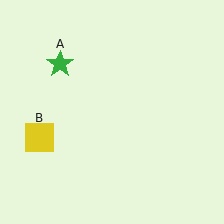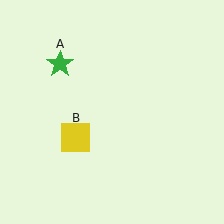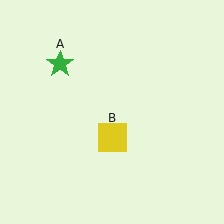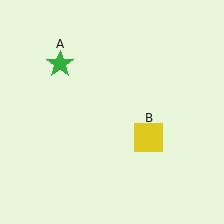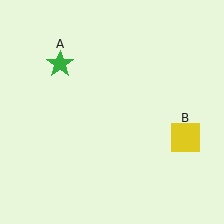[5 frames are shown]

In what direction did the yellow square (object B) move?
The yellow square (object B) moved right.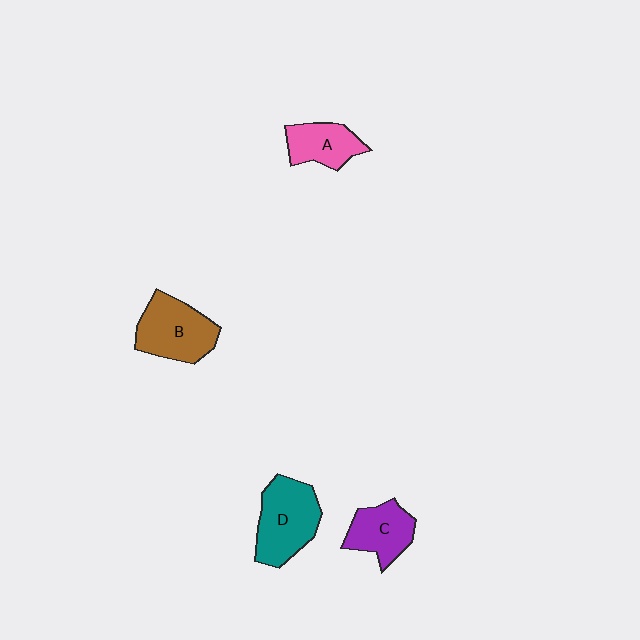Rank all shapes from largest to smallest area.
From largest to smallest: D (teal), B (brown), C (purple), A (pink).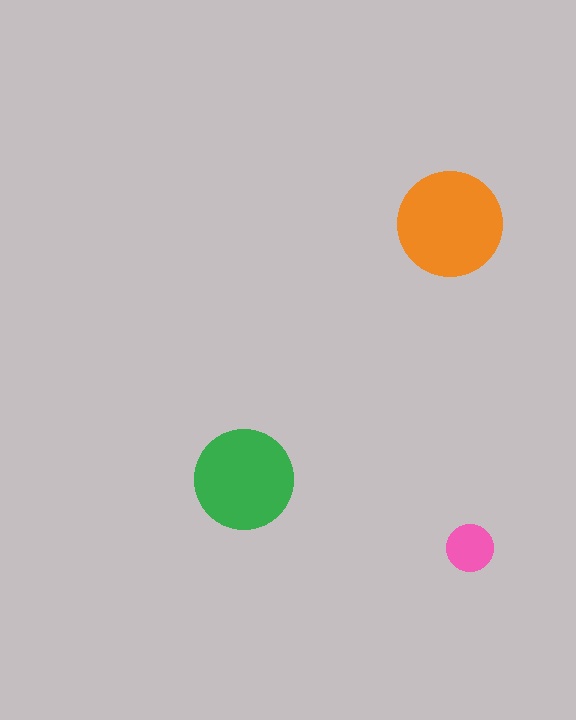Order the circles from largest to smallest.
the orange one, the green one, the pink one.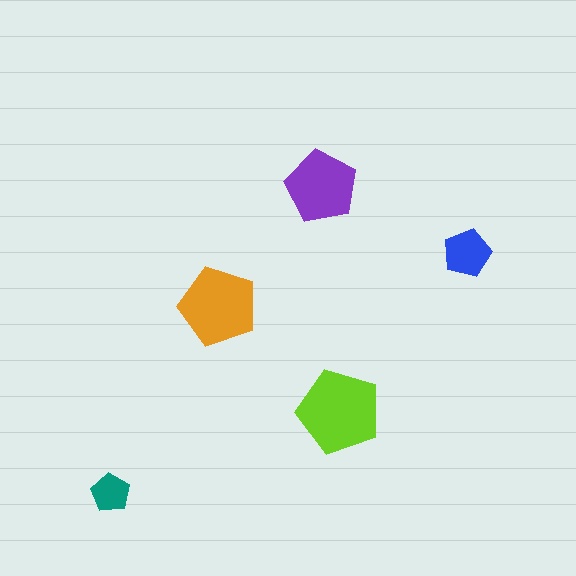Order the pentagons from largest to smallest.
the lime one, the orange one, the purple one, the blue one, the teal one.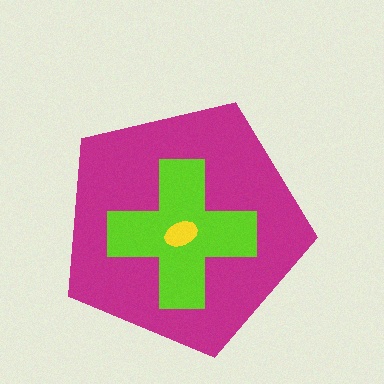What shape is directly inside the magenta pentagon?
The lime cross.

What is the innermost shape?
The yellow ellipse.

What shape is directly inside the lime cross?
The yellow ellipse.